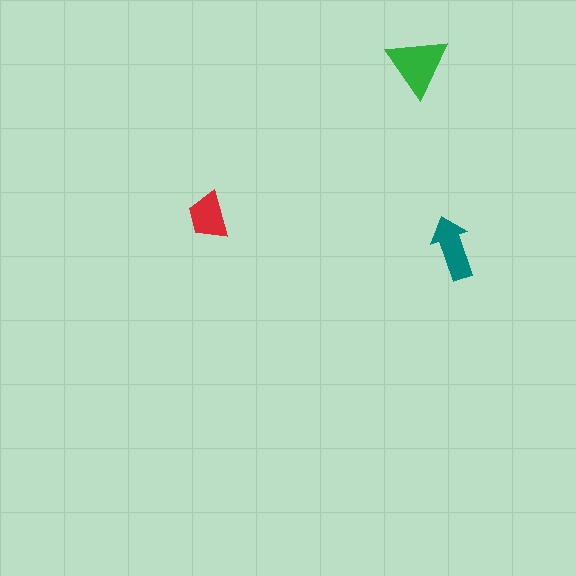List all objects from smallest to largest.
The red trapezoid, the teal arrow, the green triangle.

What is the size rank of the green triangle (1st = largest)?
1st.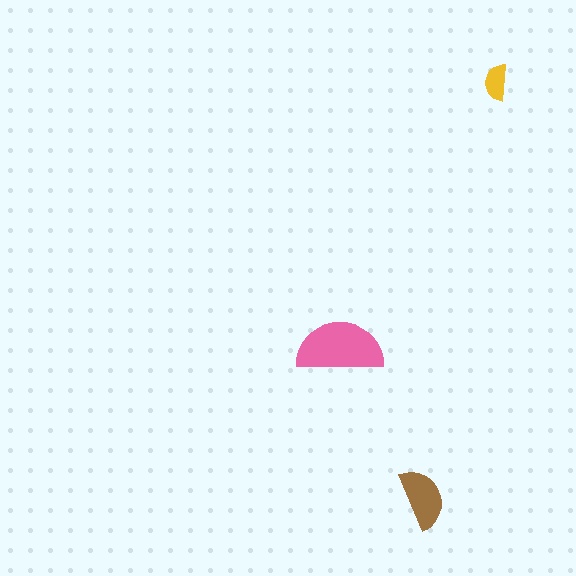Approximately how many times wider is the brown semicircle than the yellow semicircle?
About 1.5 times wider.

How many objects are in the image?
There are 3 objects in the image.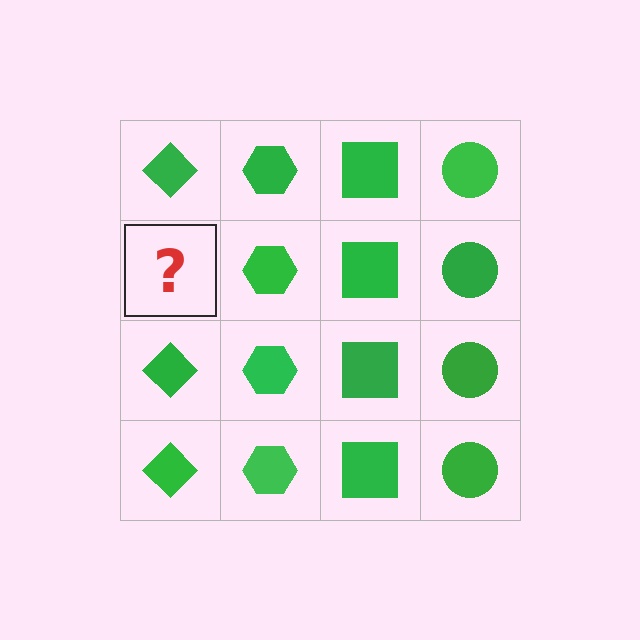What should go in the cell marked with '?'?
The missing cell should contain a green diamond.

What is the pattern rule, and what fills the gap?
The rule is that each column has a consistent shape. The gap should be filled with a green diamond.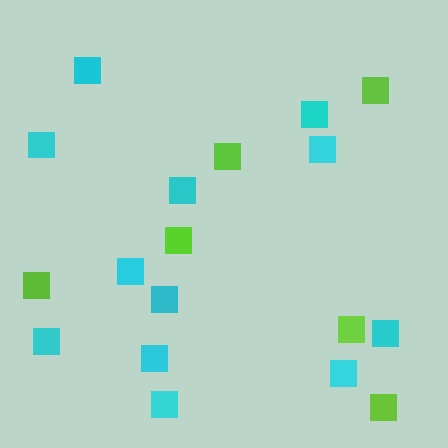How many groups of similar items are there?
There are 2 groups: one group of lime squares (6) and one group of cyan squares (12).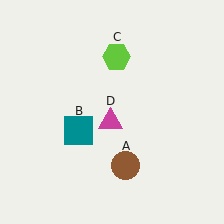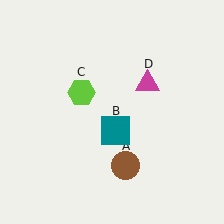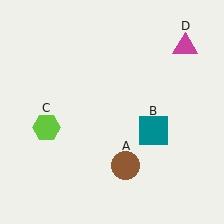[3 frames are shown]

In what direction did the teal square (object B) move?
The teal square (object B) moved right.